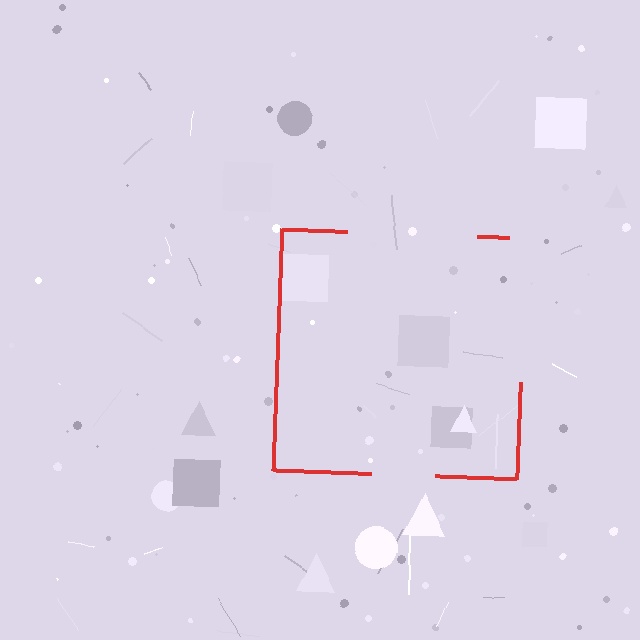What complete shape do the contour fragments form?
The contour fragments form a square.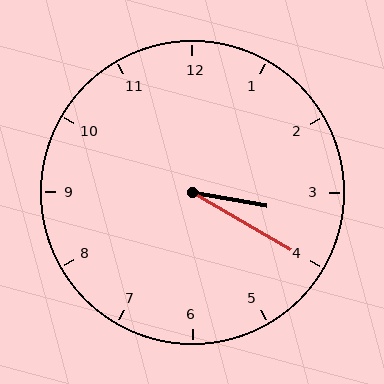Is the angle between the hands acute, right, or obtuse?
It is acute.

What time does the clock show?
3:20.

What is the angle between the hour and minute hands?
Approximately 20 degrees.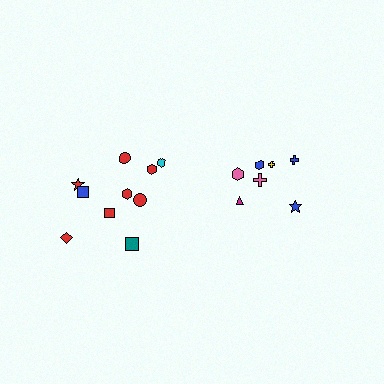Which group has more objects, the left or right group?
The left group.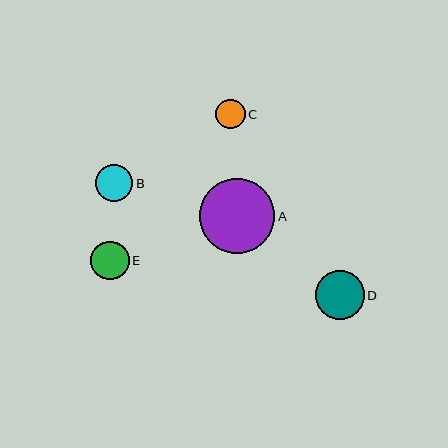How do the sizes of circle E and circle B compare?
Circle E and circle B are approximately the same size.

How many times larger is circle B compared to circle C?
Circle B is approximately 1.3 times the size of circle C.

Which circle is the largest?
Circle A is the largest with a size of approximately 75 pixels.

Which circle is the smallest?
Circle C is the smallest with a size of approximately 29 pixels.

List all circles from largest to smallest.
From largest to smallest: A, D, E, B, C.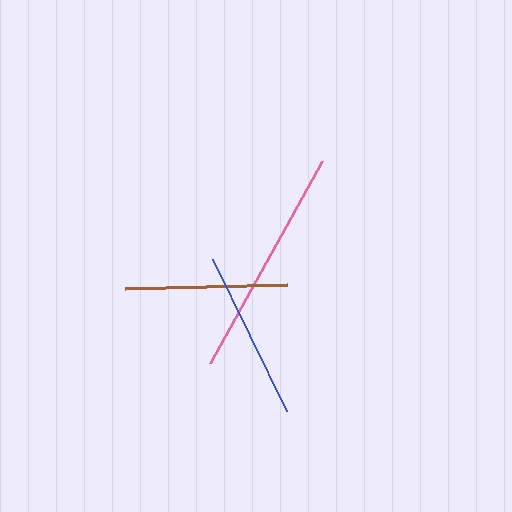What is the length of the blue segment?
The blue segment is approximately 169 pixels long.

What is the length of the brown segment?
The brown segment is approximately 162 pixels long.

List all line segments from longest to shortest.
From longest to shortest: pink, blue, brown.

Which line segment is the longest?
The pink line is the longest at approximately 231 pixels.